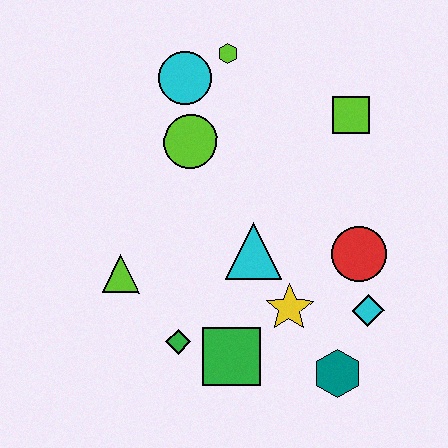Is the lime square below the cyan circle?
Yes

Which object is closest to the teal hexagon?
The cyan diamond is closest to the teal hexagon.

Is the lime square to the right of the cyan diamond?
No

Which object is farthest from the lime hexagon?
The teal hexagon is farthest from the lime hexagon.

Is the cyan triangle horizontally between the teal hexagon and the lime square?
No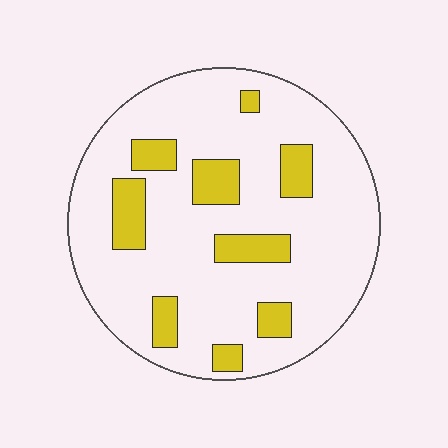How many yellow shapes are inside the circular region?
9.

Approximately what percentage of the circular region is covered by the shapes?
Approximately 20%.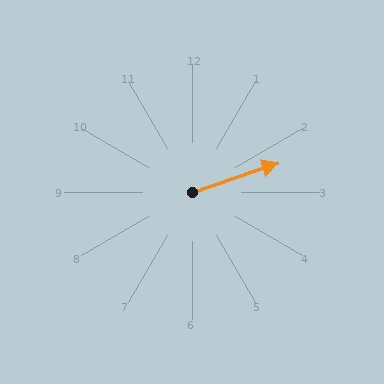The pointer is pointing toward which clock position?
Roughly 2 o'clock.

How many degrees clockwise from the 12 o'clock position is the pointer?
Approximately 71 degrees.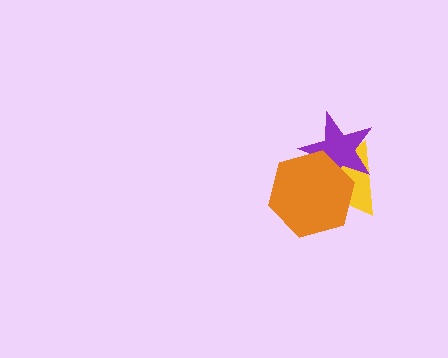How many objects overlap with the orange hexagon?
2 objects overlap with the orange hexagon.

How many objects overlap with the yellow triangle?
2 objects overlap with the yellow triangle.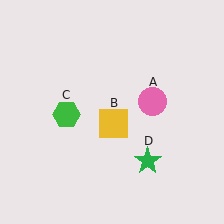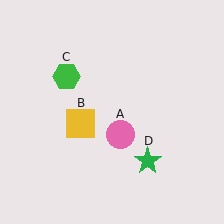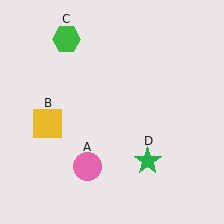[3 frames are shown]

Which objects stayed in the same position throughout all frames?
Green star (object D) remained stationary.